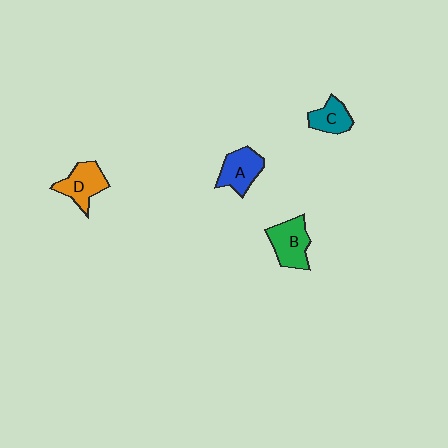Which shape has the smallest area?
Shape C (teal).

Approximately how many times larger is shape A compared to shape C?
Approximately 1.3 times.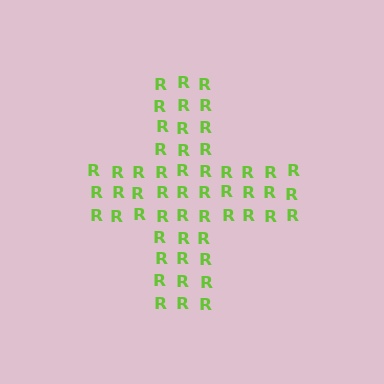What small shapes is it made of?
It is made of small letter R's.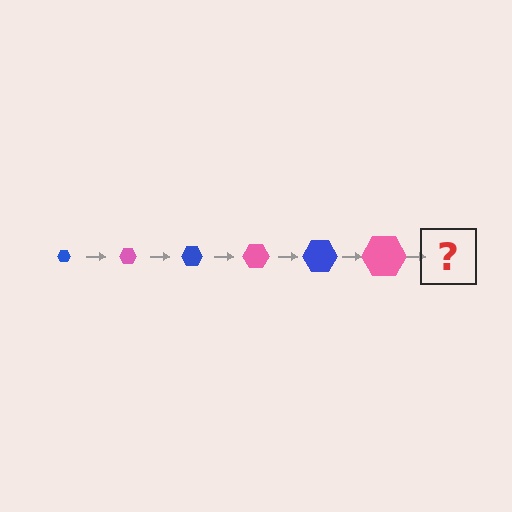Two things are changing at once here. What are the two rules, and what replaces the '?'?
The two rules are that the hexagon grows larger each step and the color cycles through blue and pink. The '?' should be a blue hexagon, larger than the previous one.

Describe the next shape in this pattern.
It should be a blue hexagon, larger than the previous one.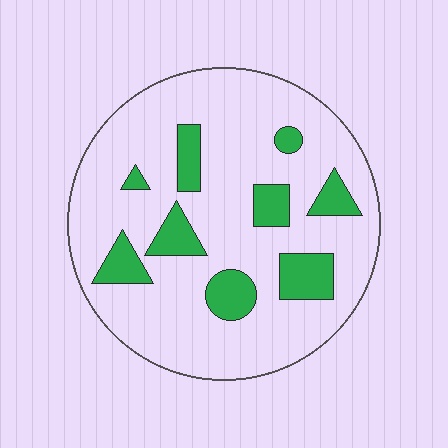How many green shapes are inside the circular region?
9.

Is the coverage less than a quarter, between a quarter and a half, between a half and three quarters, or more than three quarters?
Less than a quarter.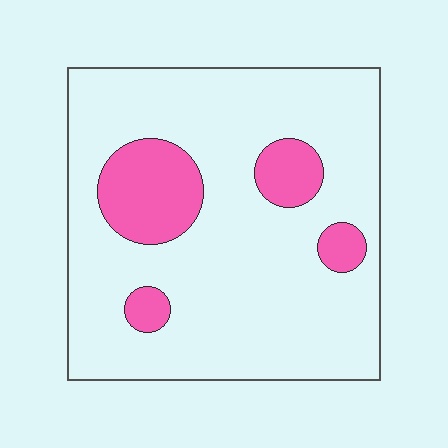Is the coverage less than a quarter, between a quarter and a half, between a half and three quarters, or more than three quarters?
Less than a quarter.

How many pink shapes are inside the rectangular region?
4.